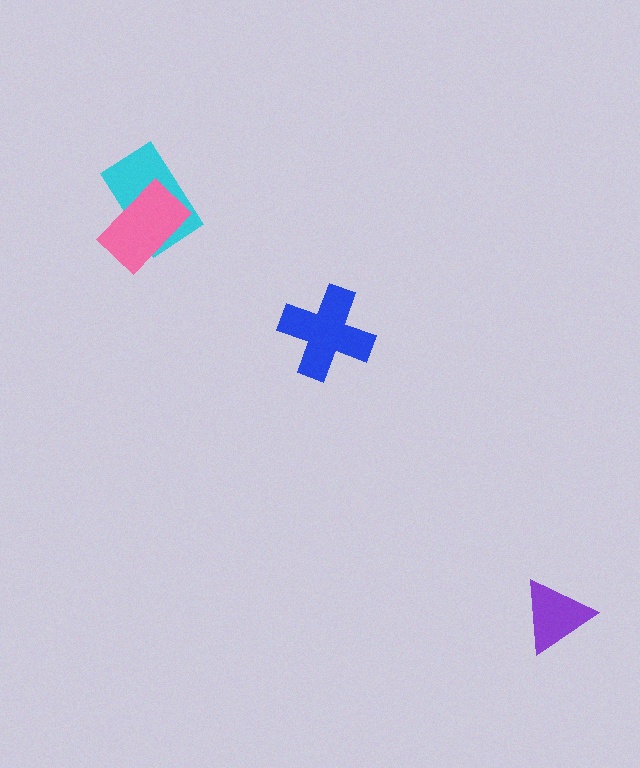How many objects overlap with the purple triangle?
0 objects overlap with the purple triangle.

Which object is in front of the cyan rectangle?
The pink rectangle is in front of the cyan rectangle.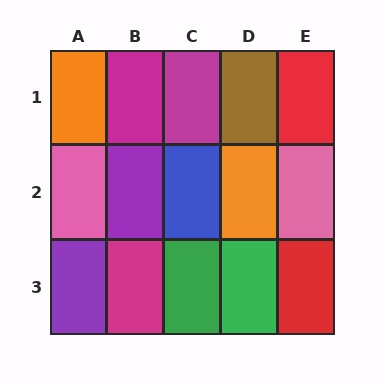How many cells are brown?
1 cell is brown.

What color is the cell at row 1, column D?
Brown.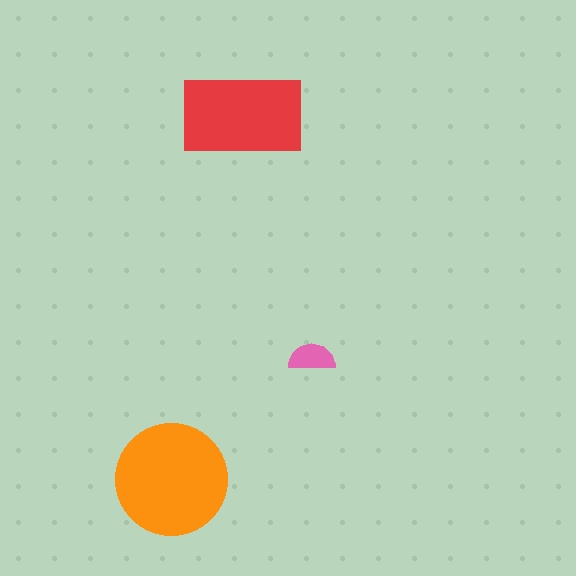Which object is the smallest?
The pink semicircle.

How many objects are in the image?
There are 3 objects in the image.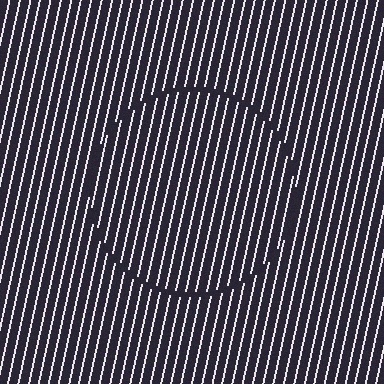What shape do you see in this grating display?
An illusory circle. The interior of the shape contains the same grating, shifted by half a period — the contour is defined by the phase discontinuity where line-ends from the inner and outer gratings abut.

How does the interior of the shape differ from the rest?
The interior of the shape contains the same grating, shifted by half a period — the contour is defined by the phase discontinuity where line-ends from the inner and outer gratings abut.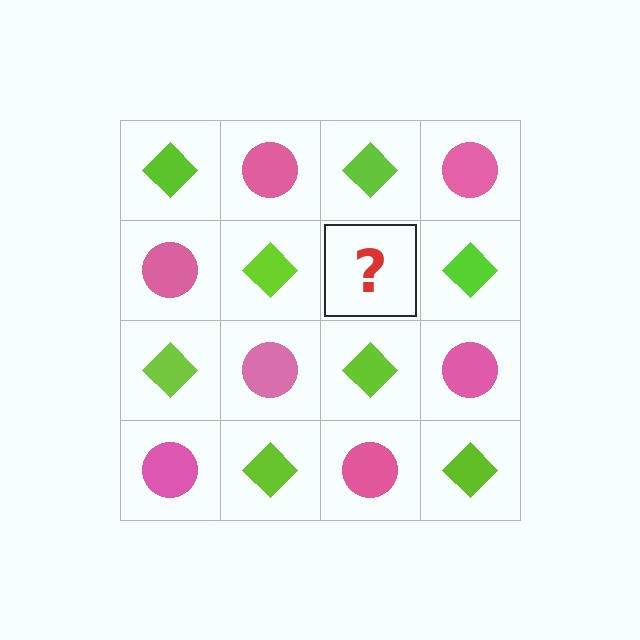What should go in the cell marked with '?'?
The missing cell should contain a pink circle.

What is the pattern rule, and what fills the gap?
The rule is that it alternates lime diamond and pink circle in a checkerboard pattern. The gap should be filled with a pink circle.